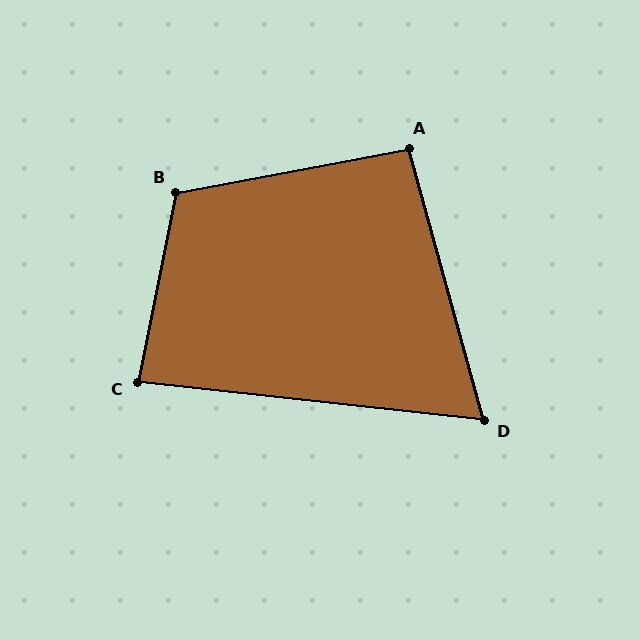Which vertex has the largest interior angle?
B, at approximately 112 degrees.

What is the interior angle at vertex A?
Approximately 95 degrees (obtuse).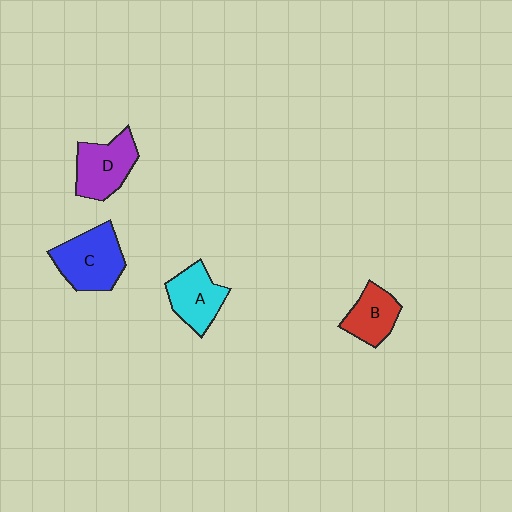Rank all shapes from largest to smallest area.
From largest to smallest: C (blue), D (purple), A (cyan), B (red).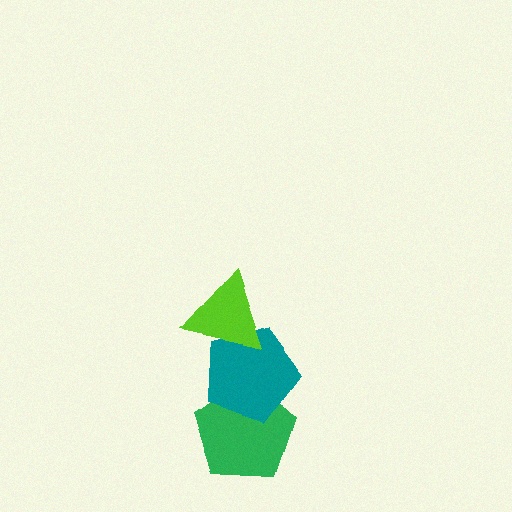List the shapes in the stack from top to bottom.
From top to bottom: the lime triangle, the teal pentagon, the green pentagon.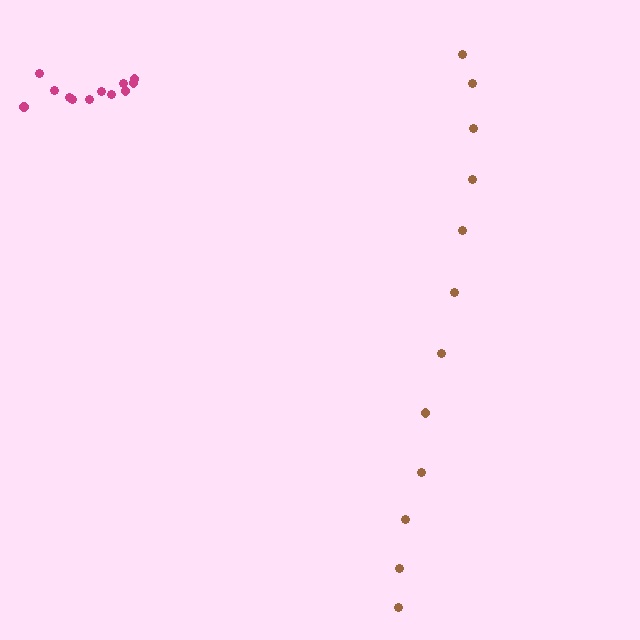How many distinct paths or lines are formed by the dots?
There are 2 distinct paths.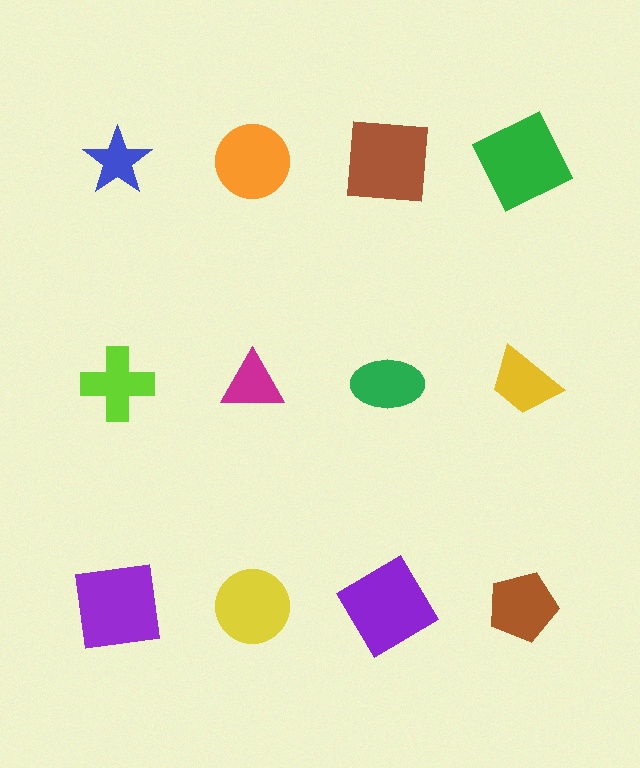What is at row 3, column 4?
A brown pentagon.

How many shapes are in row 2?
4 shapes.